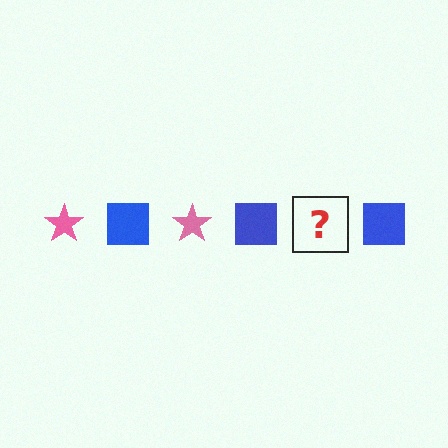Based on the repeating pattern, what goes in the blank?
The blank should be a pink star.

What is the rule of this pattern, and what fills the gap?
The rule is that the pattern alternates between pink star and blue square. The gap should be filled with a pink star.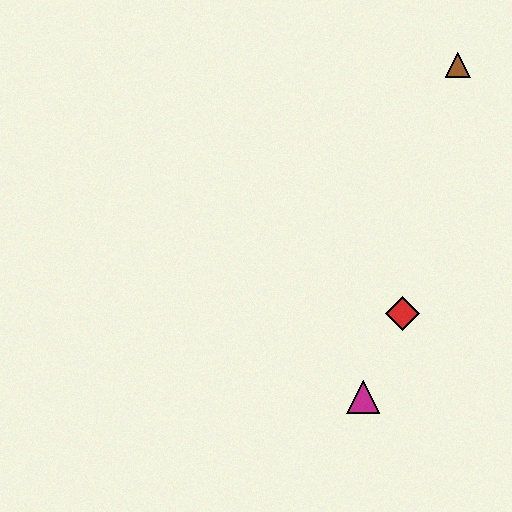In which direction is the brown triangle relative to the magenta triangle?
The brown triangle is above the magenta triangle.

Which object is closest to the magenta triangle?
The red diamond is closest to the magenta triangle.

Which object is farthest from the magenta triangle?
The brown triangle is farthest from the magenta triangle.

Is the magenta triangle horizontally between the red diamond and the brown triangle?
No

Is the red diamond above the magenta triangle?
Yes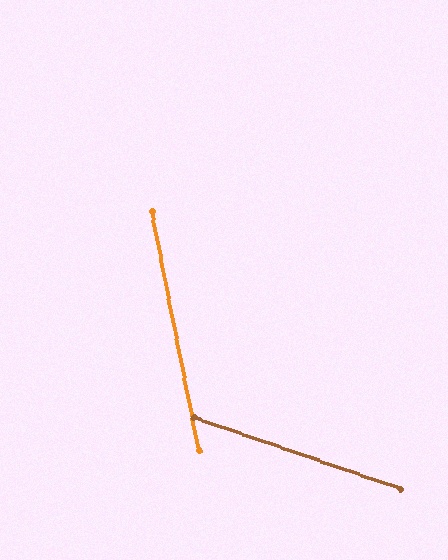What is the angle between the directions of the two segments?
Approximately 60 degrees.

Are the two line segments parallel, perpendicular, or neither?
Neither parallel nor perpendicular — they differ by about 60°.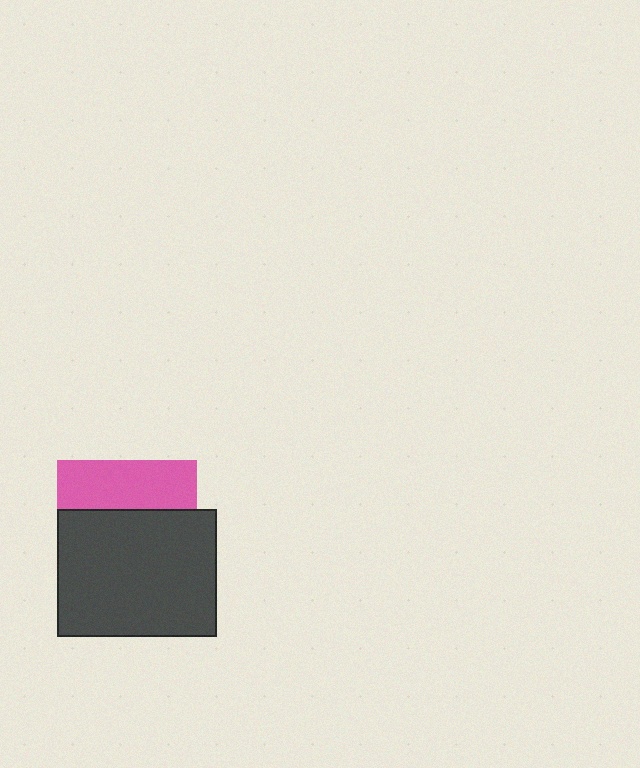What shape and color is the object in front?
The object in front is a dark gray rectangle.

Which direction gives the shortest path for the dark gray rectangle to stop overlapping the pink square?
Moving down gives the shortest separation.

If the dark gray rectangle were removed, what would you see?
You would see the complete pink square.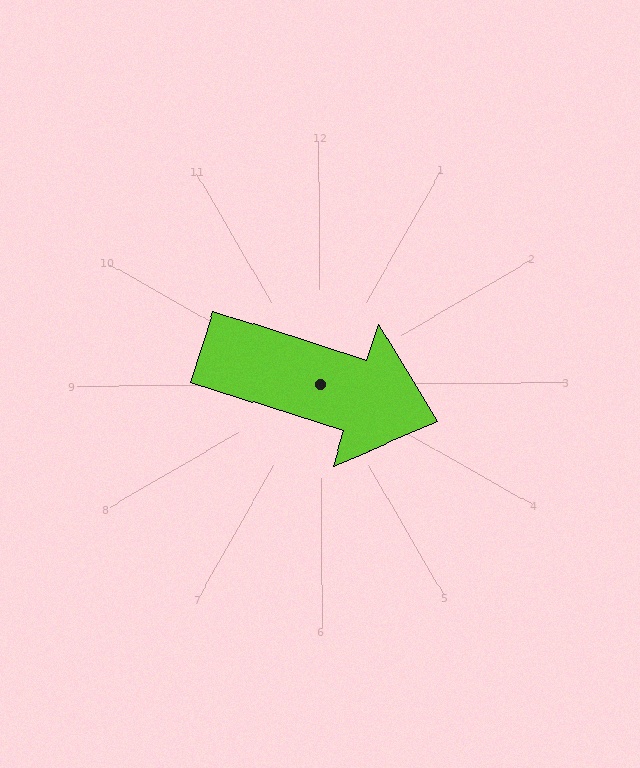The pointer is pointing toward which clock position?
Roughly 4 o'clock.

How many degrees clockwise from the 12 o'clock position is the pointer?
Approximately 108 degrees.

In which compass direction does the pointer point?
East.